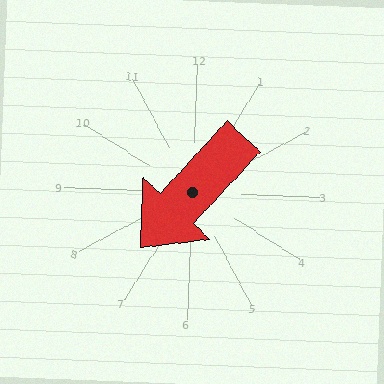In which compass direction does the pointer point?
Southwest.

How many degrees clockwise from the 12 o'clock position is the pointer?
Approximately 221 degrees.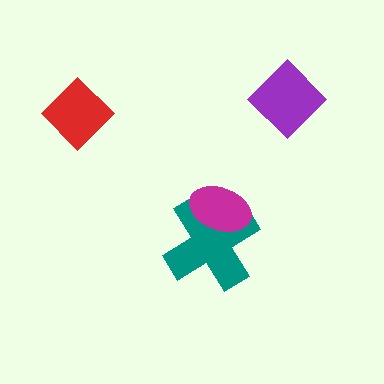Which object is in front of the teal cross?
The magenta ellipse is in front of the teal cross.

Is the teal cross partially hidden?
Yes, it is partially covered by another shape.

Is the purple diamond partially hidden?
No, no other shape covers it.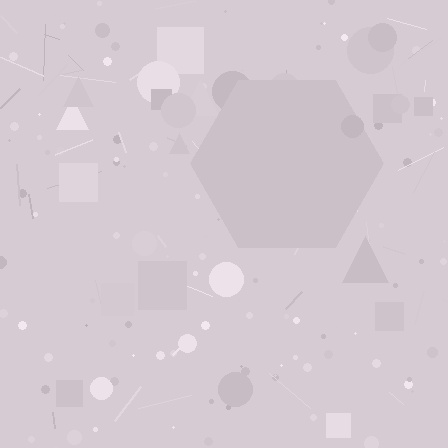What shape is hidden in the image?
A hexagon is hidden in the image.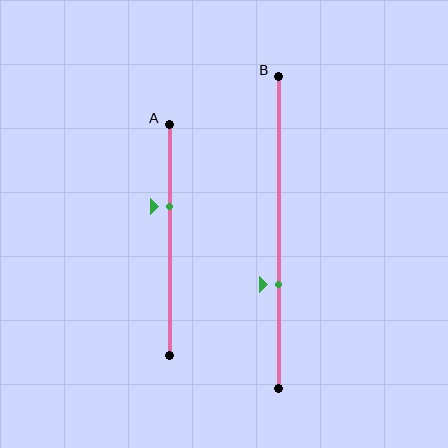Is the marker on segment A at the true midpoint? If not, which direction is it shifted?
No, the marker on segment A is shifted upward by about 15% of the segment length.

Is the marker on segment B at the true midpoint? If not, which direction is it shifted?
No, the marker on segment B is shifted downward by about 17% of the segment length.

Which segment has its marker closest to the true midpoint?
Segment A has its marker closest to the true midpoint.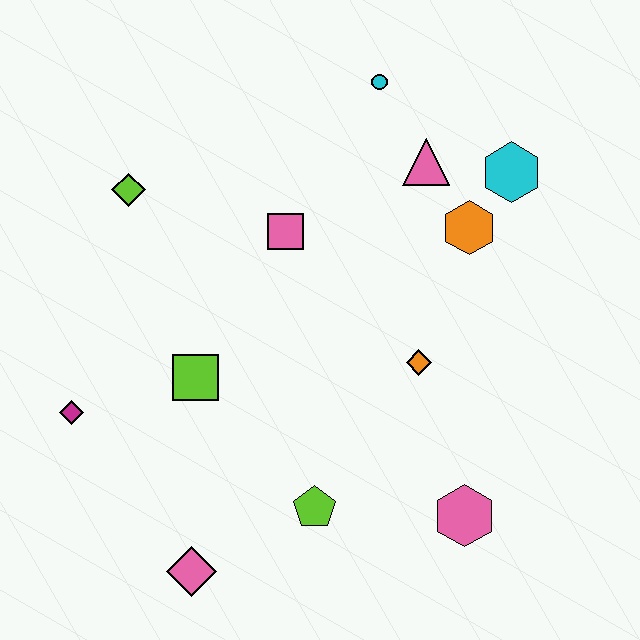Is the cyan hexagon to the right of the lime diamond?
Yes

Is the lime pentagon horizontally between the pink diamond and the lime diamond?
No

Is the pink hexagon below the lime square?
Yes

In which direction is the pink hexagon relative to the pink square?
The pink hexagon is below the pink square.